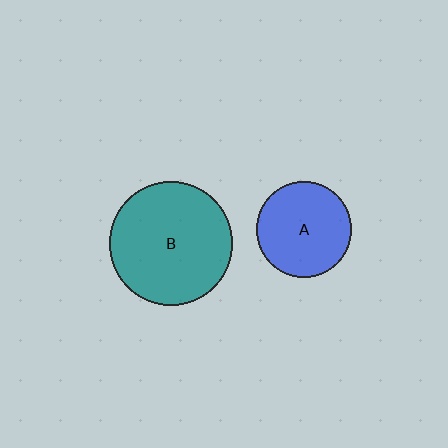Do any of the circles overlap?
No, none of the circles overlap.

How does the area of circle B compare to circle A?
Approximately 1.7 times.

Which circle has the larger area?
Circle B (teal).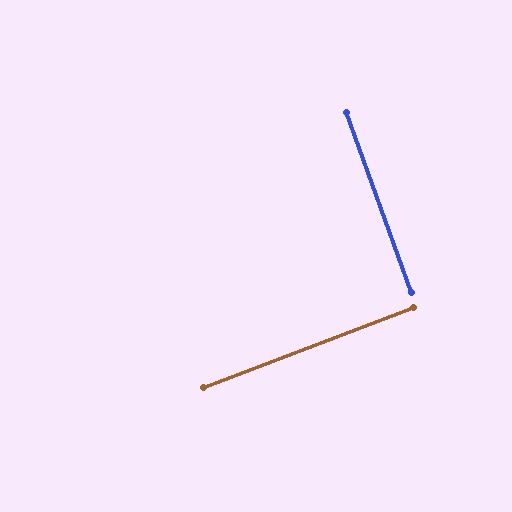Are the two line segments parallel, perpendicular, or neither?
Perpendicular — they meet at approximately 89°.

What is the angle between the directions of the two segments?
Approximately 89 degrees.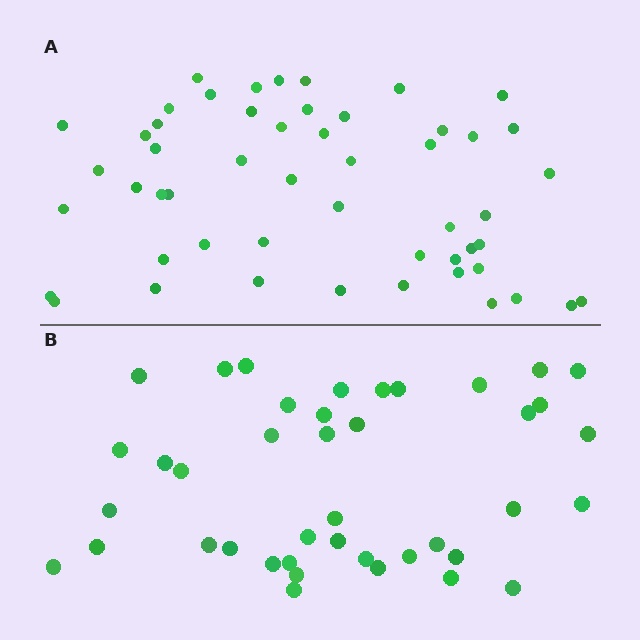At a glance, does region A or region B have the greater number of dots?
Region A (the top region) has more dots.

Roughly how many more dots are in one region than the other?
Region A has roughly 12 or so more dots than region B.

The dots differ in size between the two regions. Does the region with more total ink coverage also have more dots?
No. Region B has more total ink coverage because its dots are larger, but region A actually contains more individual dots. Total area can be misleading — the number of items is what matters here.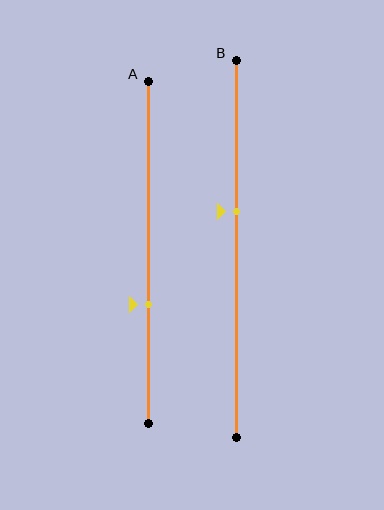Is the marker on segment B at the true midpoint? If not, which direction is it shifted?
No, the marker on segment B is shifted upward by about 10% of the segment length.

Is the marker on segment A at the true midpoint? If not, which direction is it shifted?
No, the marker on segment A is shifted downward by about 15% of the segment length.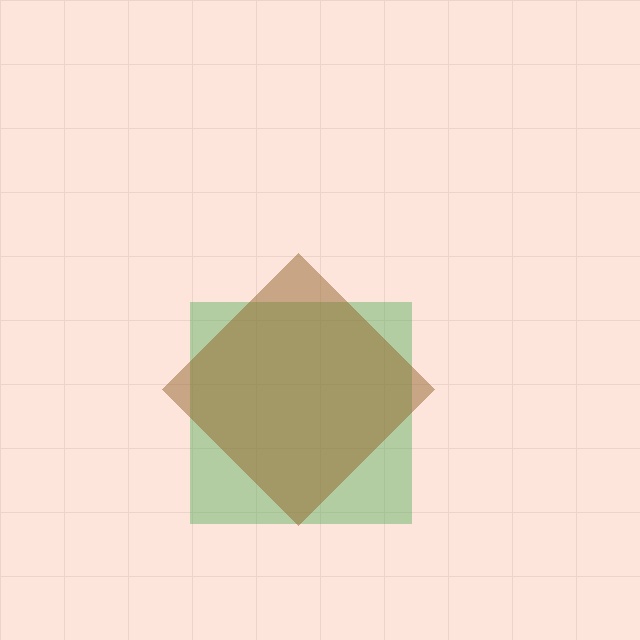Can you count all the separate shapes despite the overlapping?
Yes, there are 2 separate shapes.